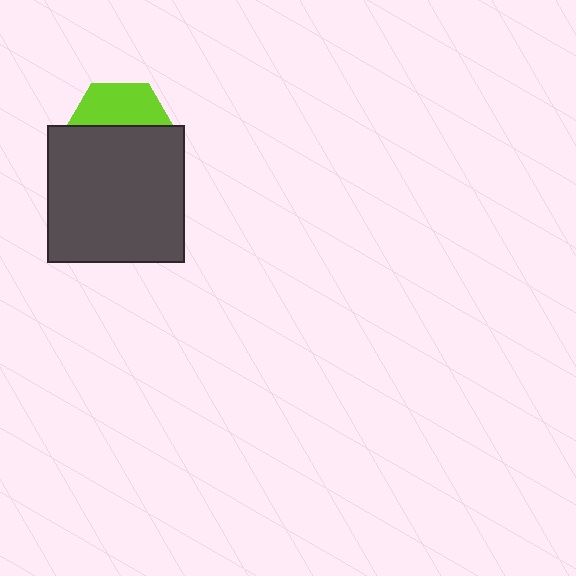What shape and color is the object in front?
The object in front is a dark gray square.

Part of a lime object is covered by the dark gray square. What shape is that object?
It is a hexagon.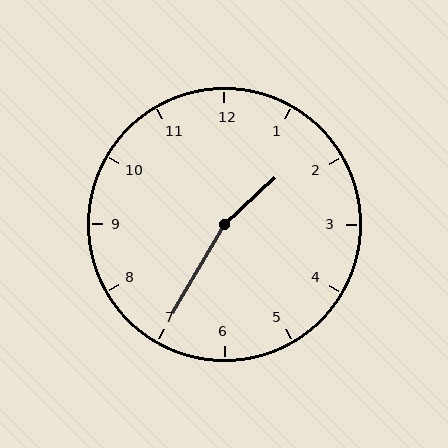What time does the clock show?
1:35.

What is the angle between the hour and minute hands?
Approximately 162 degrees.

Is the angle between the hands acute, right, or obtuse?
It is obtuse.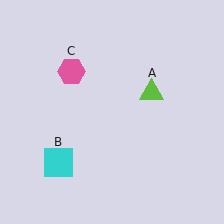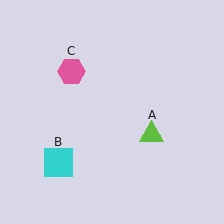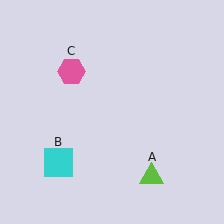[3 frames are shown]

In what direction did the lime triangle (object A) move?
The lime triangle (object A) moved down.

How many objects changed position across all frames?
1 object changed position: lime triangle (object A).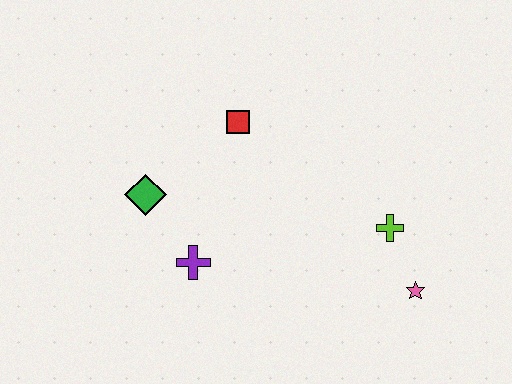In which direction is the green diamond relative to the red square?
The green diamond is to the left of the red square.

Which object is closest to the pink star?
The lime cross is closest to the pink star.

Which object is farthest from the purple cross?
The pink star is farthest from the purple cross.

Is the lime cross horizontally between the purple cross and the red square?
No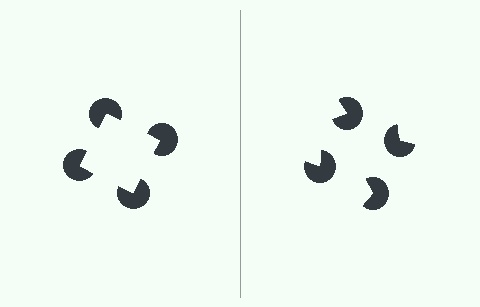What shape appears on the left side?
An illusory square.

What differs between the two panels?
The pac-man discs are positioned identically on both sides; only the wedge orientations differ. On the left they align to a square; on the right they are misaligned.